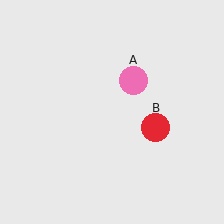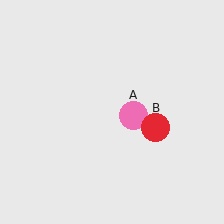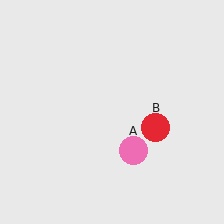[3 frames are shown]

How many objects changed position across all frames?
1 object changed position: pink circle (object A).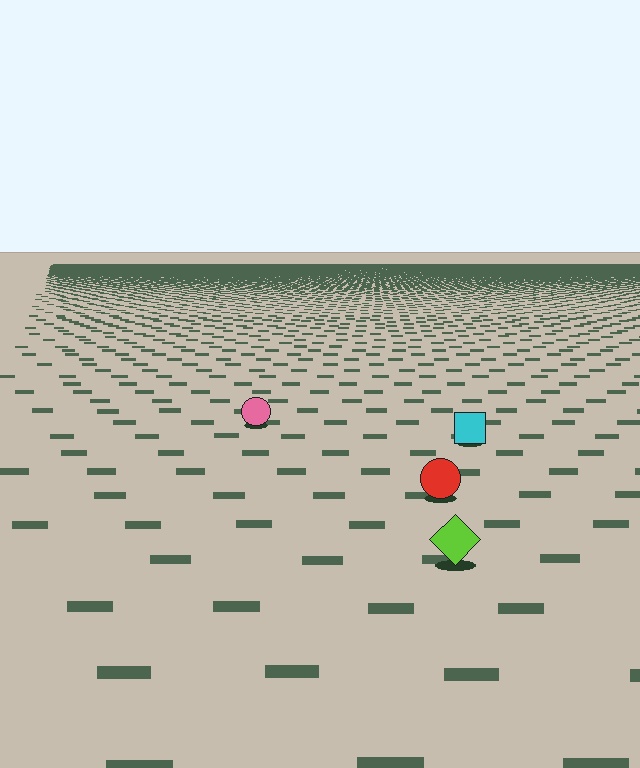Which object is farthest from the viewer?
The pink circle is farthest from the viewer. It appears smaller and the ground texture around it is denser.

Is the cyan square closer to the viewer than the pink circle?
Yes. The cyan square is closer — you can tell from the texture gradient: the ground texture is coarser near it.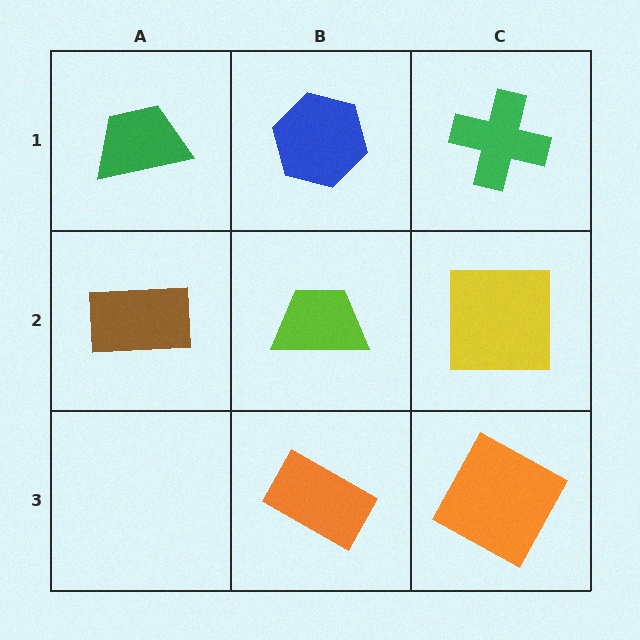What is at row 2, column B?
A lime trapezoid.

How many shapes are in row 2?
3 shapes.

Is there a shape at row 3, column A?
No, that cell is empty.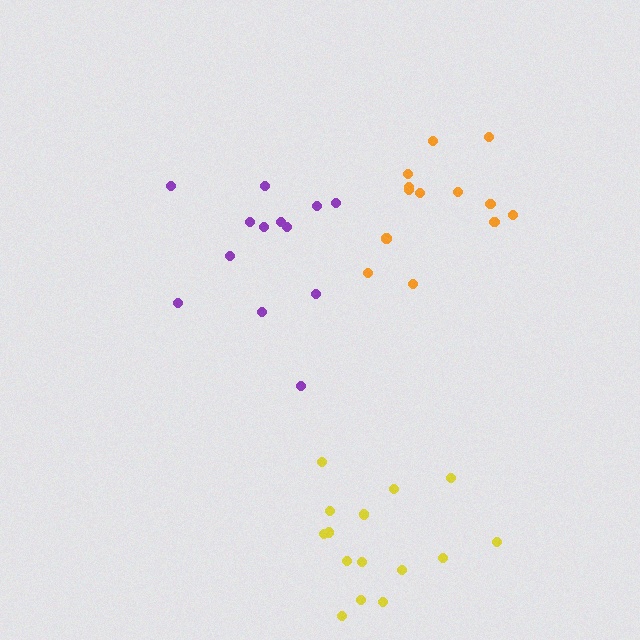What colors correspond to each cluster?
The clusters are colored: purple, yellow, orange.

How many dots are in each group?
Group 1: 13 dots, Group 2: 15 dots, Group 3: 13 dots (41 total).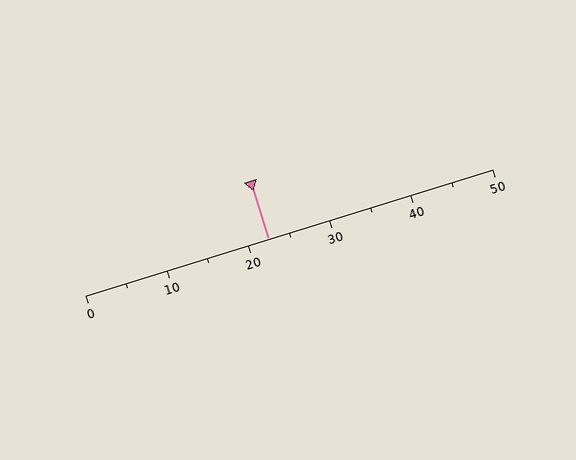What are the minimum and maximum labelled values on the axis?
The axis runs from 0 to 50.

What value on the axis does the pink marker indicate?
The marker indicates approximately 22.5.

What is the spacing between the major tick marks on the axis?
The major ticks are spaced 10 apart.